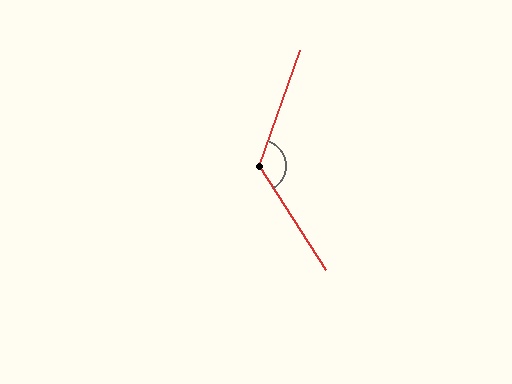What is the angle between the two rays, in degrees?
Approximately 128 degrees.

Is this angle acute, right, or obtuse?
It is obtuse.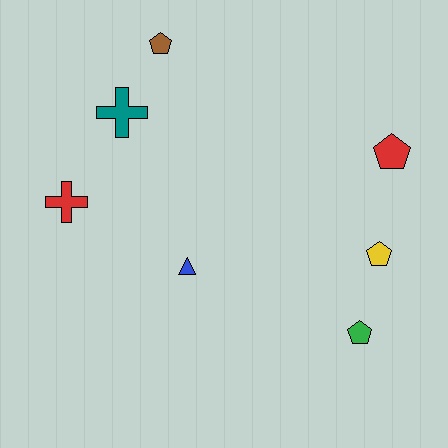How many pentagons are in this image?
There are 4 pentagons.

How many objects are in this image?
There are 7 objects.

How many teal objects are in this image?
There is 1 teal object.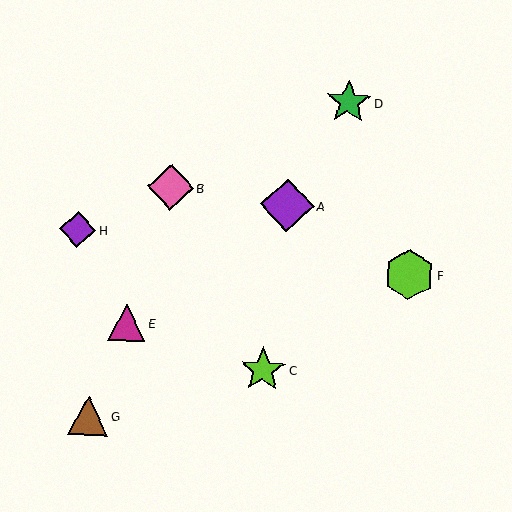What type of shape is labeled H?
Shape H is a purple diamond.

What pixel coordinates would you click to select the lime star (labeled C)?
Click at (263, 370) to select the lime star C.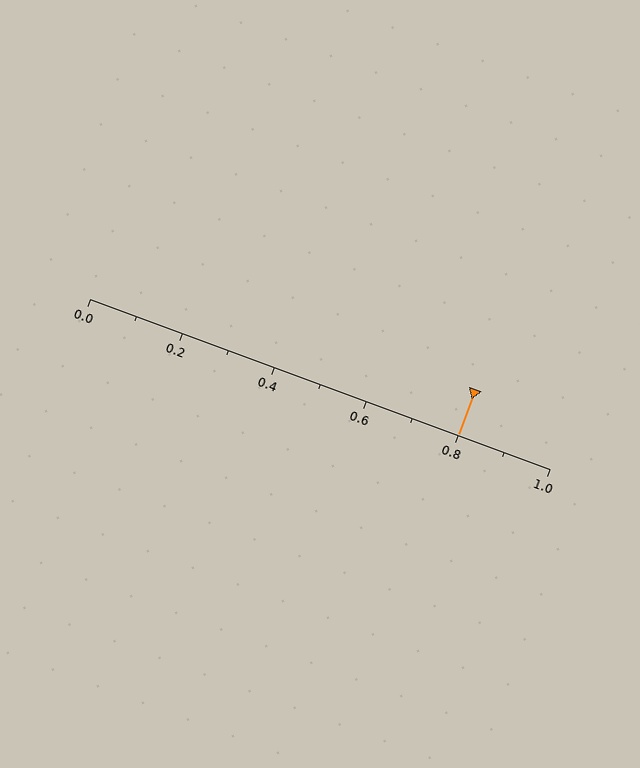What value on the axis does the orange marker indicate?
The marker indicates approximately 0.8.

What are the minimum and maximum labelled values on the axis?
The axis runs from 0.0 to 1.0.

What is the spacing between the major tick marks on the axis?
The major ticks are spaced 0.2 apart.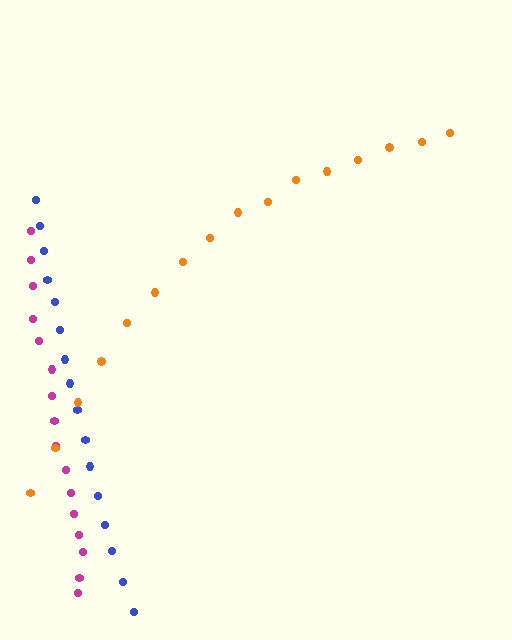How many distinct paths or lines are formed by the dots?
There are 3 distinct paths.